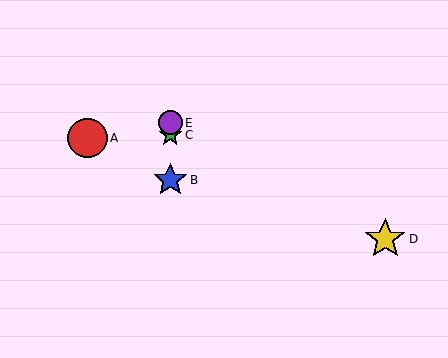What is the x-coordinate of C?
Object C is at x≈170.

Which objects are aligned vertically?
Objects B, C, E are aligned vertically.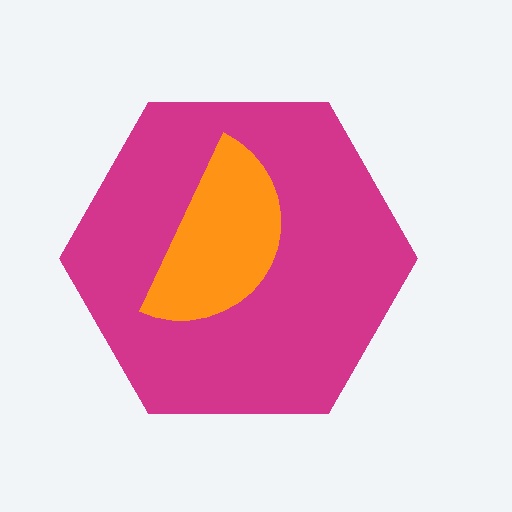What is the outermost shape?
The magenta hexagon.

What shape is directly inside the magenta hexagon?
The orange semicircle.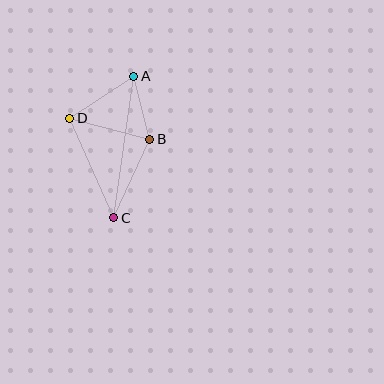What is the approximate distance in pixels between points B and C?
The distance between B and C is approximately 87 pixels.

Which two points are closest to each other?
Points A and B are closest to each other.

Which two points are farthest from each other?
Points A and C are farthest from each other.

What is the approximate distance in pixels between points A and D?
The distance between A and D is approximately 77 pixels.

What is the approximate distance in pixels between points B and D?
The distance between B and D is approximately 83 pixels.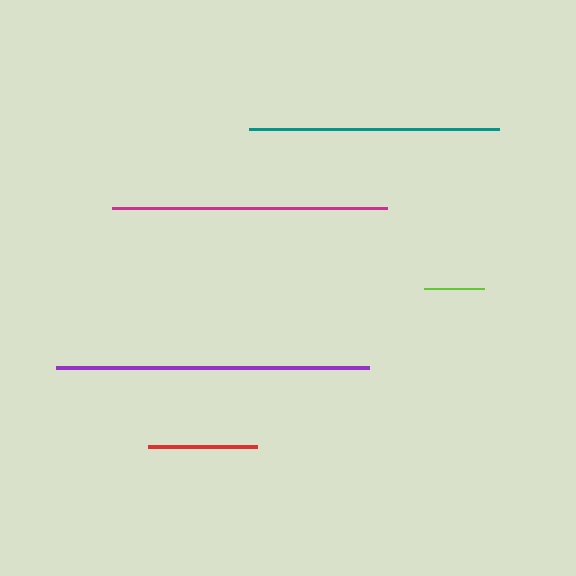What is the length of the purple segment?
The purple segment is approximately 313 pixels long.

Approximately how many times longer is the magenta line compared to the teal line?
The magenta line is approximately 1.1 times the length of the teal line.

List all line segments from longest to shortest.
From longest to shortest: purple, magenta, teal, red, lime.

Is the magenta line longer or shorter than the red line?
The magenta line is longer than the red line.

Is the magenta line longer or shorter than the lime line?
The magenta line is longer than the lime line.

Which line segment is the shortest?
The lime line is the shortest at approximately 60 pixels.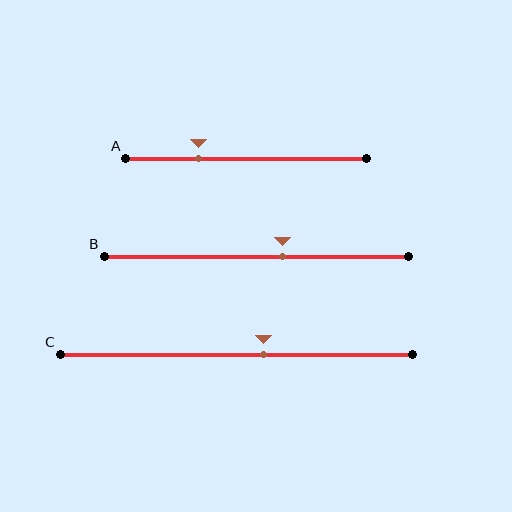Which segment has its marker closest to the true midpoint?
Segment C has its marker closest to the true midpoint.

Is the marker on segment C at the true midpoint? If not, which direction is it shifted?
No, the marker on segment C is shifted to the right by about 8% of the segment length.